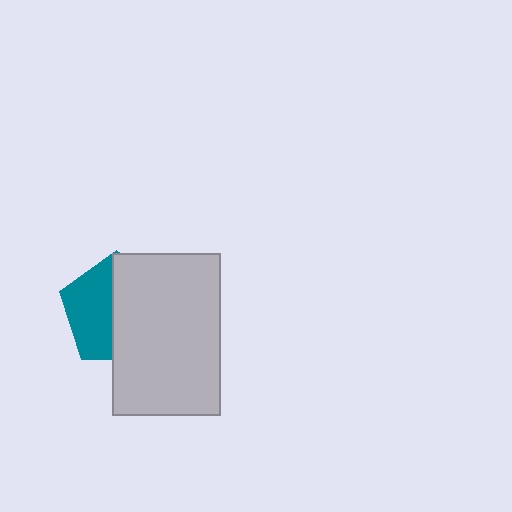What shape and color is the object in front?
The object in front is a light gray rectangle.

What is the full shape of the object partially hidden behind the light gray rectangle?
The partially hidden object is a teal pentagon.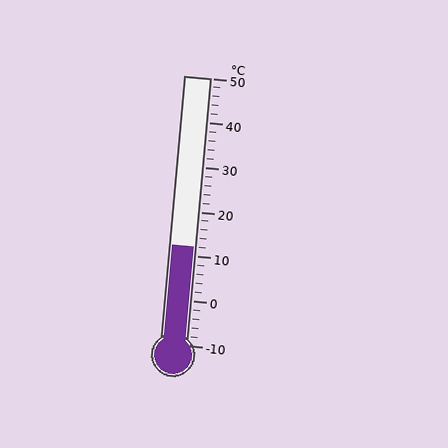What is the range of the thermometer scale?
The thermometer scale ranges from -10°C to 50°C.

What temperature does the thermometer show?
The thermometer shows approximately 12°C.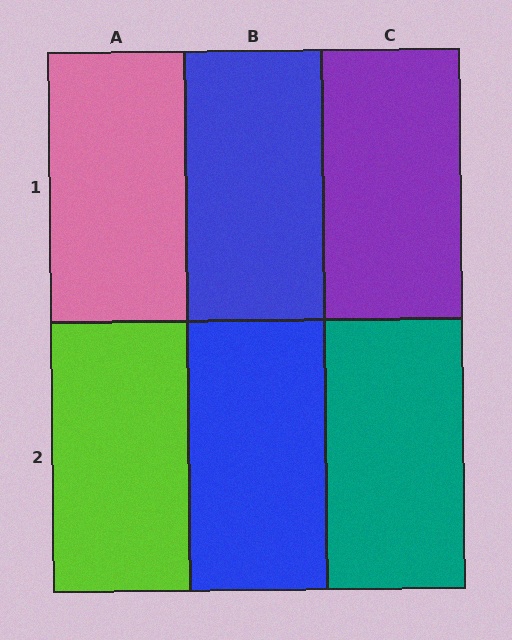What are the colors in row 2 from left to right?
Lime, blue, teal.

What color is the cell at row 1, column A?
Pink.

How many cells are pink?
1 cell is pink.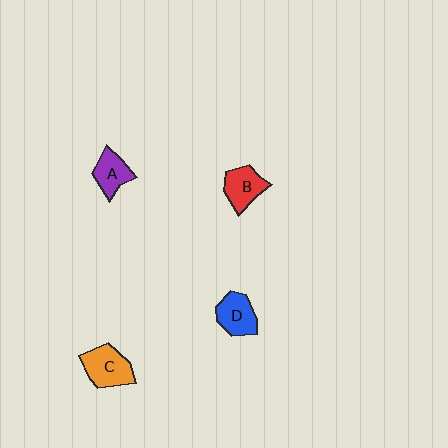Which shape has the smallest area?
Shape A (purple).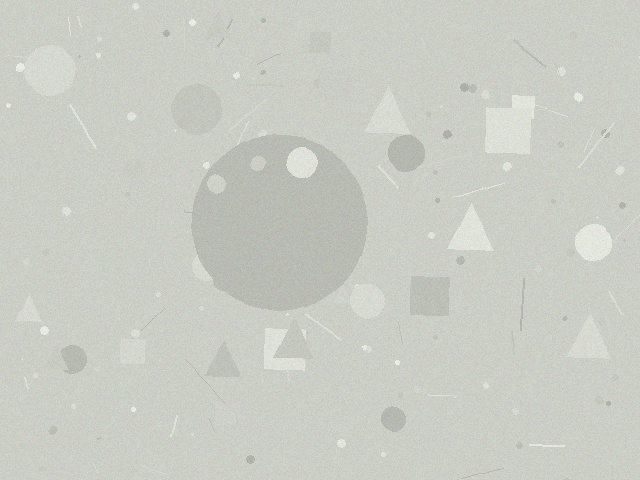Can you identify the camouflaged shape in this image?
The camouflaged shape is a circle.